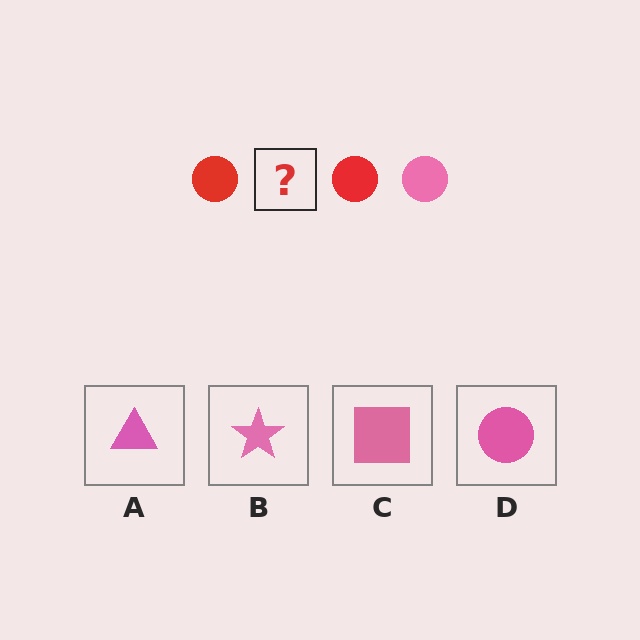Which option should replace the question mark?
Option D.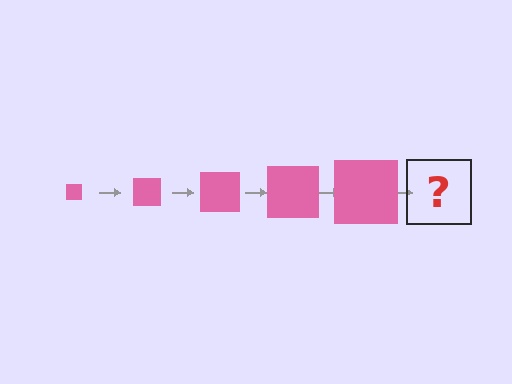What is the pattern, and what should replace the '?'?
The pattern is that the square gets progressively larger each step. The '?' should be a pink square, larger than the previous one.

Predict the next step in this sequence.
The next step is a pink square, larger than the previous one.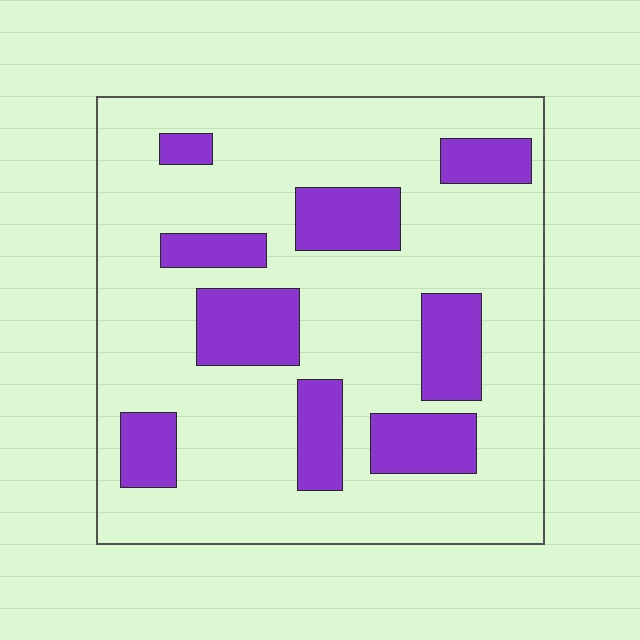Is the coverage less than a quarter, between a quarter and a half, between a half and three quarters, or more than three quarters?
Less than a quarter.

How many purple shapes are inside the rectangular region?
9.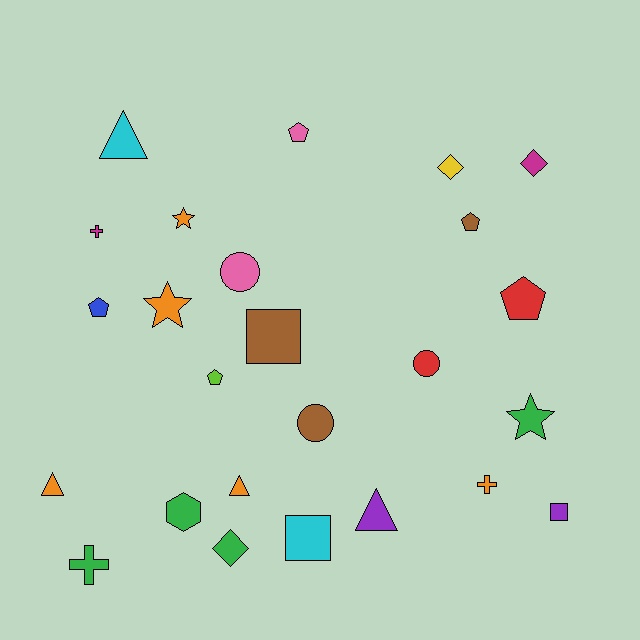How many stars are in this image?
There are 3 stars.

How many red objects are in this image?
There are 2 red objects.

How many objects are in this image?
There are 25 objects.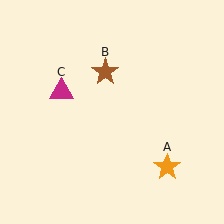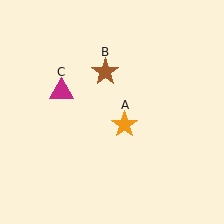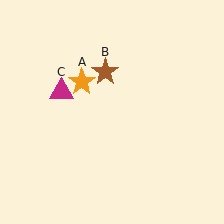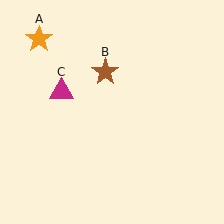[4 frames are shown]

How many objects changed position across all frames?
1 object changed position: orange star (object A).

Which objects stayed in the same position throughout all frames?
Brown star (object B) and magenta triangle (object C) remained stationary.